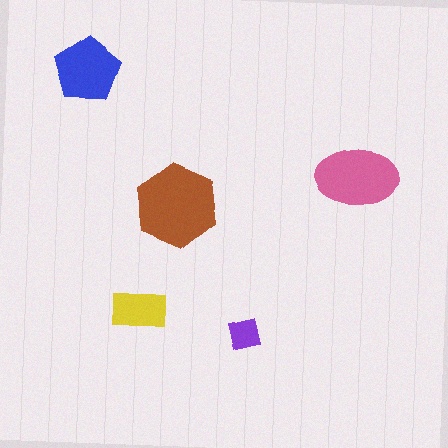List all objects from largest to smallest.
The brown hexagon, the pink ellipse, the blue pentagon, the yellow rectangle, the purple square.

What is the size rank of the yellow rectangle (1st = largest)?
4th.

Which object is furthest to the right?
The pink ellipse is rightmost.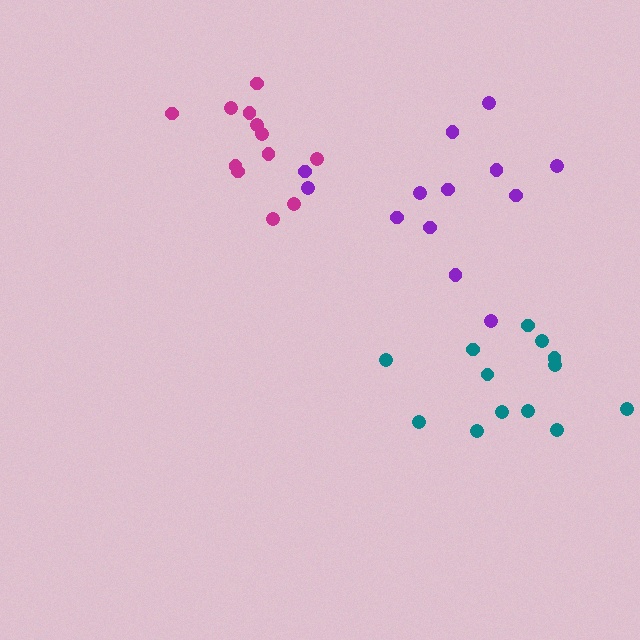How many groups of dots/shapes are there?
There are 3 groups.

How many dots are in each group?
Group 1: 12 dots, Group 2: 13 dots, Group 3: 13 dots (38 total).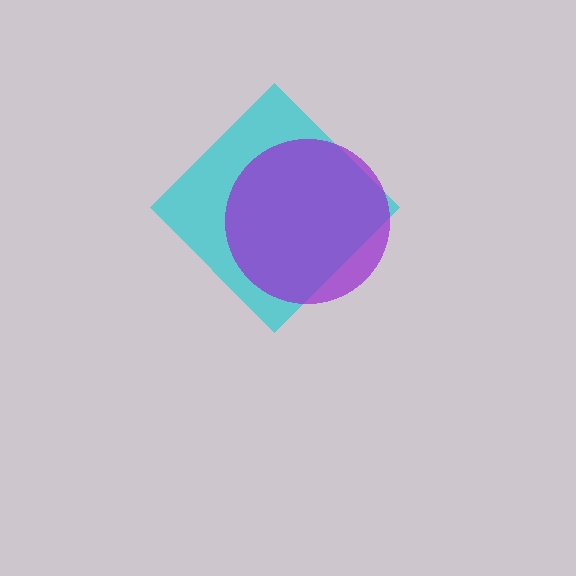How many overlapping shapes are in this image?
There are 2 overlapping shapes in the image.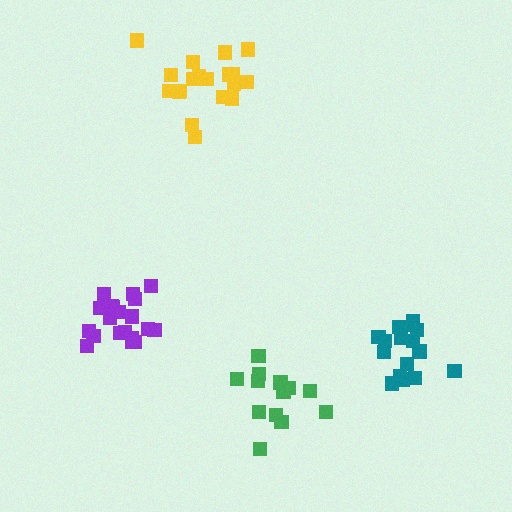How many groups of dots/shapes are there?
There are 4 groups.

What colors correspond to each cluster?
The clusters are colored: green, purple, yellow, teal.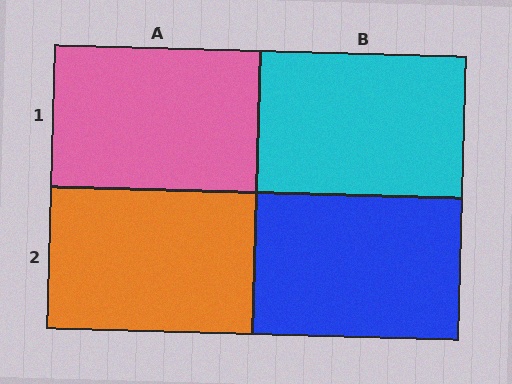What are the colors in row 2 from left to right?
Orange, blue.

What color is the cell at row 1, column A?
Pink.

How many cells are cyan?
1 cell is cyan.